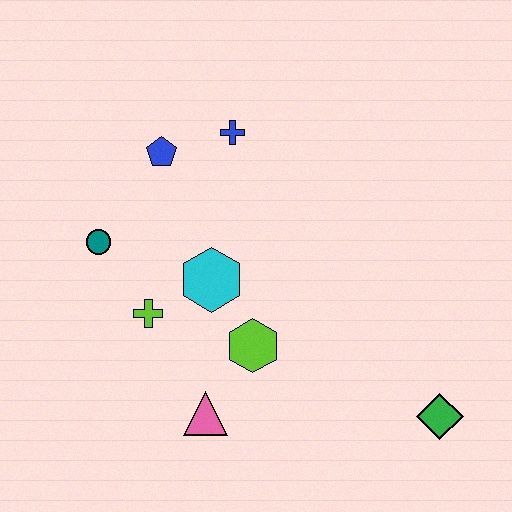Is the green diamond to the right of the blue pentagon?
Yes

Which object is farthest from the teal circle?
The green diamond is farthest from the teal circle.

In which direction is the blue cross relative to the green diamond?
The blue cross is above the green diamond.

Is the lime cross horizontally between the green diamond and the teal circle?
Yes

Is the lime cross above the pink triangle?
Yes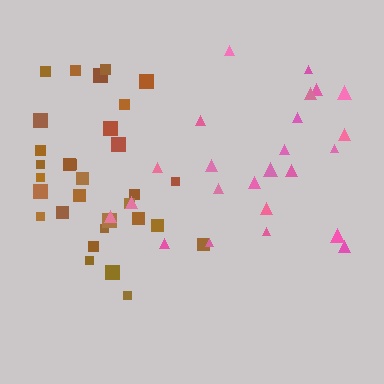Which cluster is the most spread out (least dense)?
Pink.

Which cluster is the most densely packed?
Brown.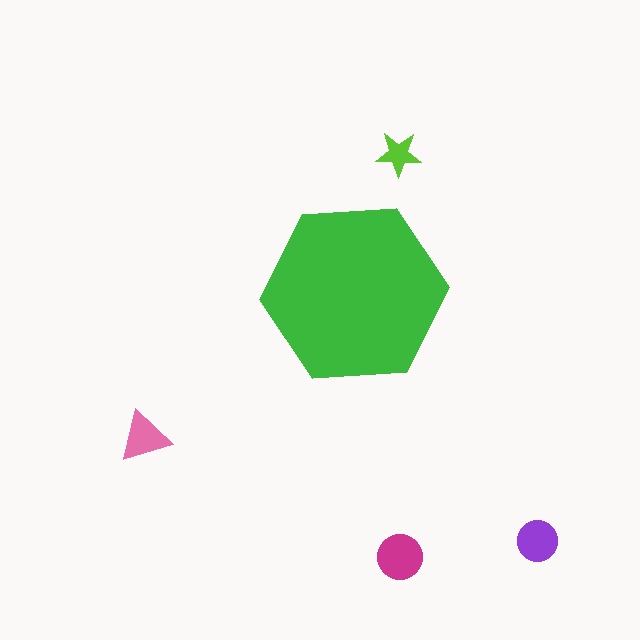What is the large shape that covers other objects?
A green hexagon.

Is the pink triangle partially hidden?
No, the pink triangle is fully visible.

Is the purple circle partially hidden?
No, the purple circle is fully visible.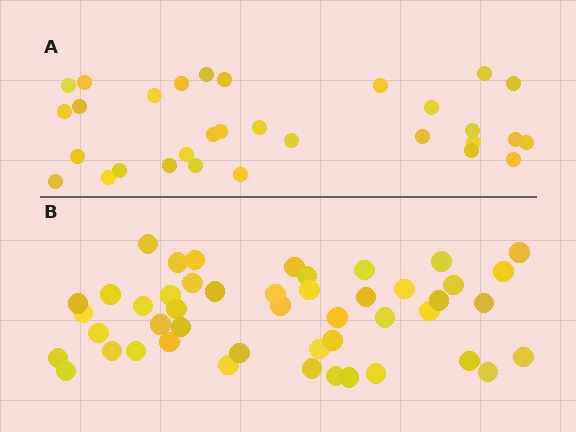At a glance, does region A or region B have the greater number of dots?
Region B (the bottom region) has more dots.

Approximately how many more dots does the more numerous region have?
Region B has approximately 15 more dots than region A.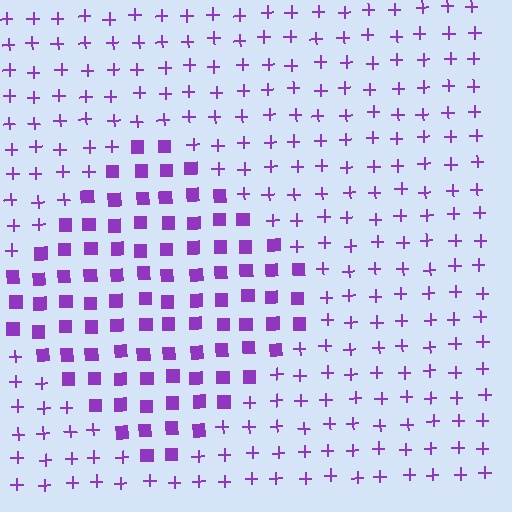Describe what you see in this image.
The image is filled with small purple elements arranged in a uniform grid. A diamond-shaped region contains squares, while the surrounding area contains plus signs. The boundary is defined purely by the change in element shape.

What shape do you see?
I see a diamond.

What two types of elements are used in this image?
The image uses squares inside the diamond region and plus signs outside it.